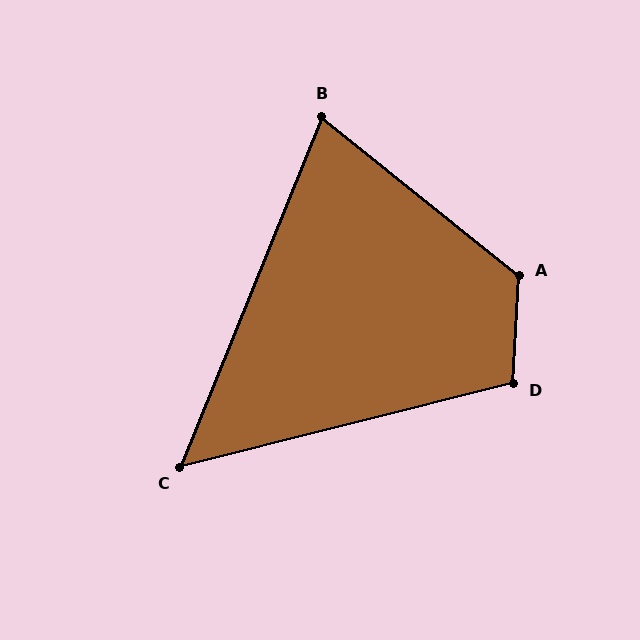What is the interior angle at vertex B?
Approximately 73 degrees (acute).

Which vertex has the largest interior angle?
A, at approximately 126 degrees.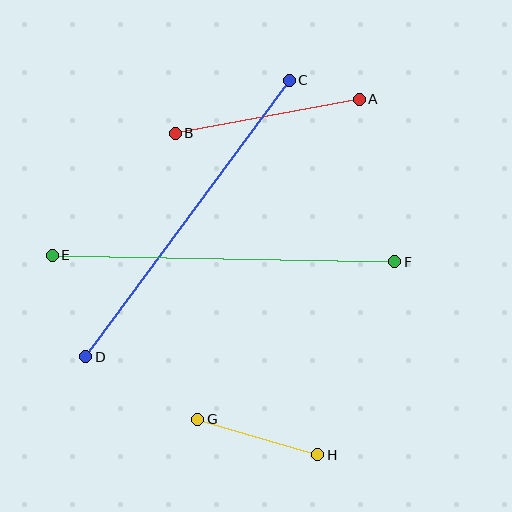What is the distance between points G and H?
The distance is approximately 125 pixels.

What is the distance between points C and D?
The distance is approximately 343 pixels.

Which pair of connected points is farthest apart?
Points C and D are farthest apart.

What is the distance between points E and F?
The distance is approximately 343 pixels.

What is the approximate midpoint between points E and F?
The midpoint is at approximately (223, 259) pixels.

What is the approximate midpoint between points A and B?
The midpoint is at approximately (267, 116) pixels.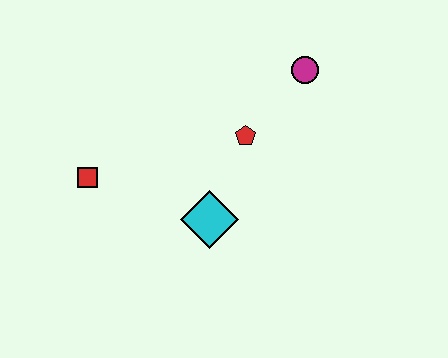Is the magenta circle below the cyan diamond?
No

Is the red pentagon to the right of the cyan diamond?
Yes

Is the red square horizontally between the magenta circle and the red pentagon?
No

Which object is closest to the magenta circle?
The red pentagon is closest to the magenta circle.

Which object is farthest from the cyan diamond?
The magenta circle is farthest from the cyan diamond.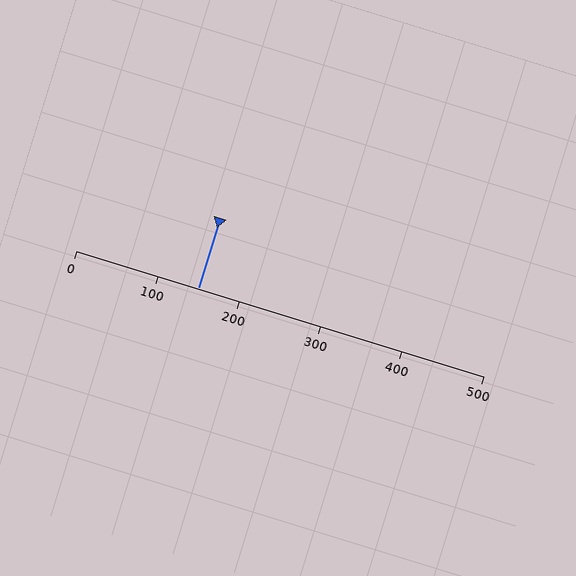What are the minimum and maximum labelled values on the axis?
The axis runs from 0 to 500.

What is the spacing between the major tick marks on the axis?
The major ticks are spaced 100 apart.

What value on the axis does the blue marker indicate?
The marker indicates approximately 150.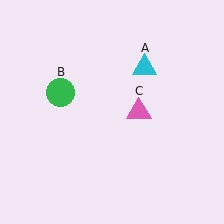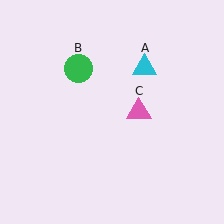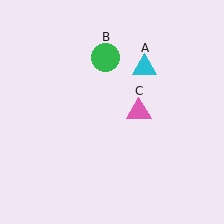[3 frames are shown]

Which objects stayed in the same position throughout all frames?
Cyan triangle (object A) and pink triangle (object C) remained stationary.